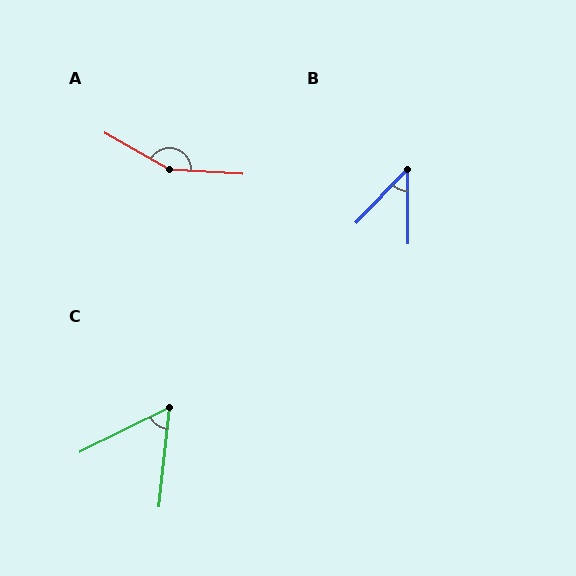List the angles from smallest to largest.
B (44°), C (58°), A (154°).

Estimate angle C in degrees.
Approximately 58 degrees.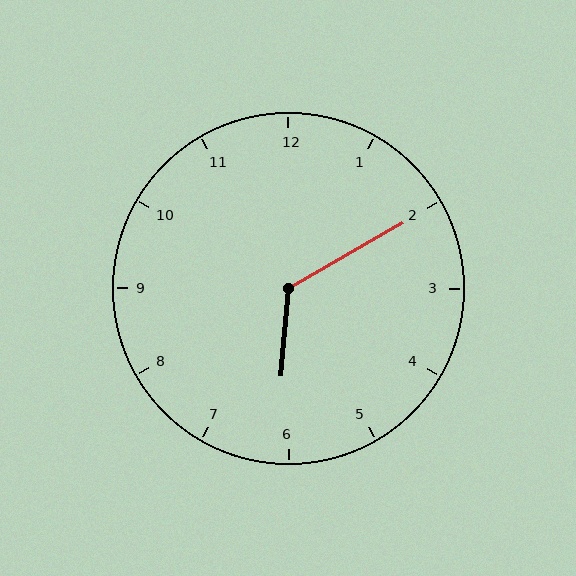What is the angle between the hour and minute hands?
Approximately 125 degrees.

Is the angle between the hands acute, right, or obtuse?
It is obtuse.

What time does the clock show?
6:10.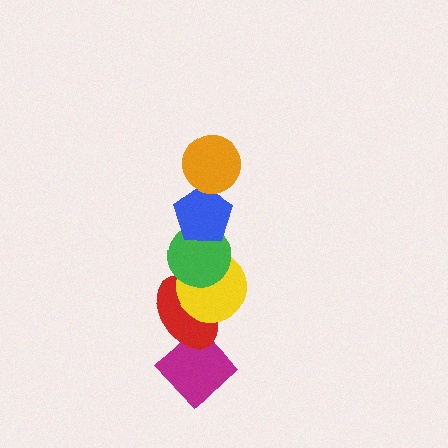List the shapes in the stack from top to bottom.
From top to bottom: the orange circle, the blue pentagon, the green circle, the yellow circle, the red ellipse, the magenta diamond.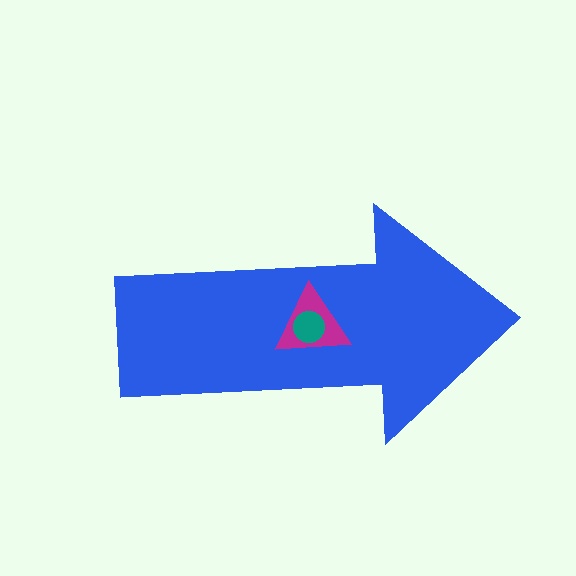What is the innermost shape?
The teal circle.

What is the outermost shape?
The blue arrow.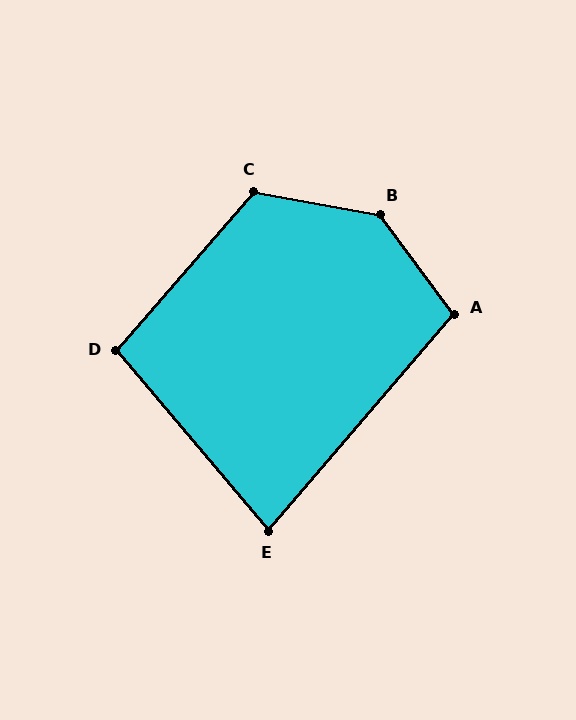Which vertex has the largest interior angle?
B, at approximately 137 degrees.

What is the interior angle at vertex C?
Approximately 120 degrees (obtuse).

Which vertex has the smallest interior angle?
E, at approximately 81 degrees.